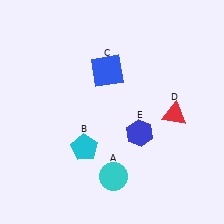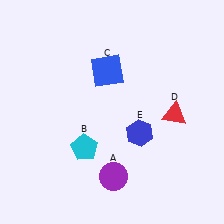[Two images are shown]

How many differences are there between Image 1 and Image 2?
There is 1 difference between the two images.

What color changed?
The circle (A) changed from cyan in Image 1 to purple in Image 2.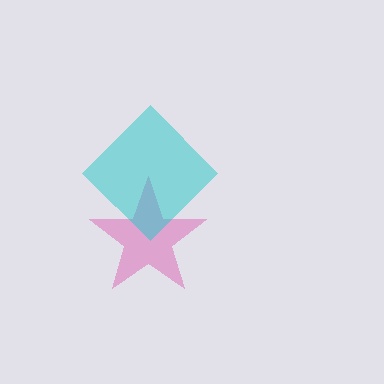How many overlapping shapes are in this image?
There are 2 overlapping shapes in the image.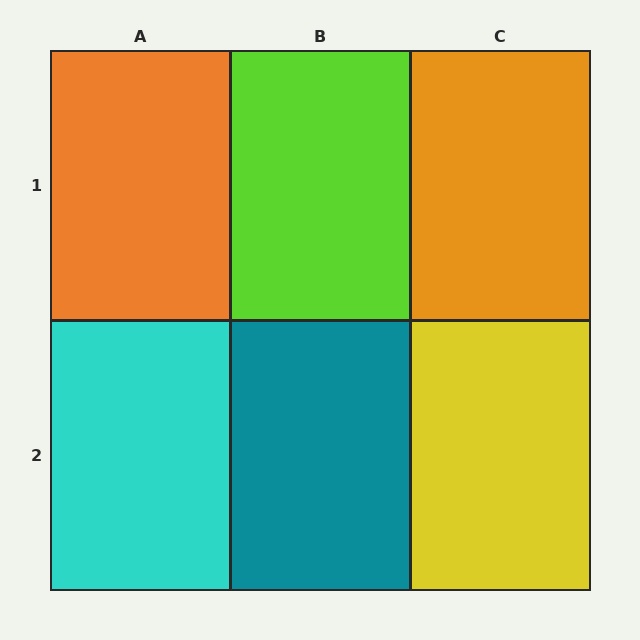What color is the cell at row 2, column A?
Cyan.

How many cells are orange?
2 cells are orange.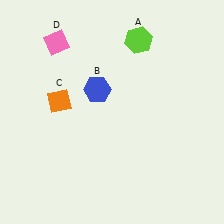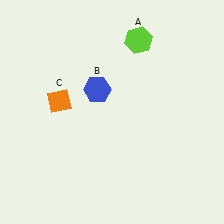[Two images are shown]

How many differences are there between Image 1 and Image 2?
There is 1 difference between the two images.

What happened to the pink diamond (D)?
The pink diamond (D) was removed in Image 2. It was in the top-left area of Image 1.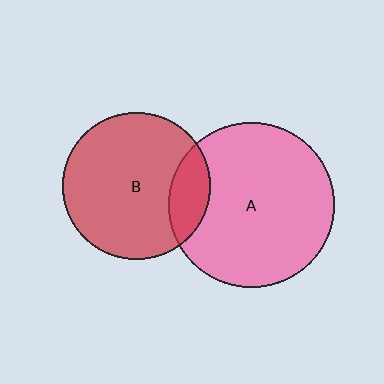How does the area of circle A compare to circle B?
Approximately 1.3 times.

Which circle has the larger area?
Circle A (pink).